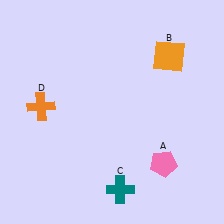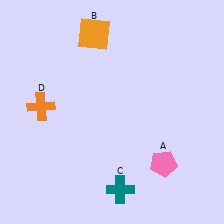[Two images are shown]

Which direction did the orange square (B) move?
The orange square (B) moved left.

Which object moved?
The orange square (B) moved left.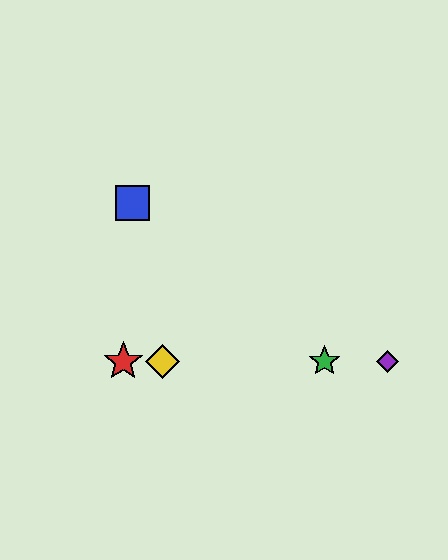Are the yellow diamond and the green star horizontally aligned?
Yes, both are at y≈361.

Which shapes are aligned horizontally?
The red star, the green star, the yellow diamond, the purple diamond are aligned horizontally.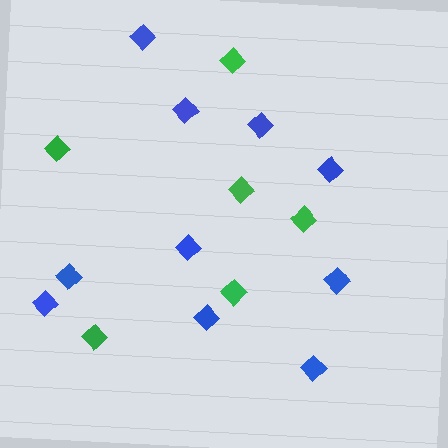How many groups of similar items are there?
There are 2 groups: one group of blue diamonds (10) and one group of green diamonds (6).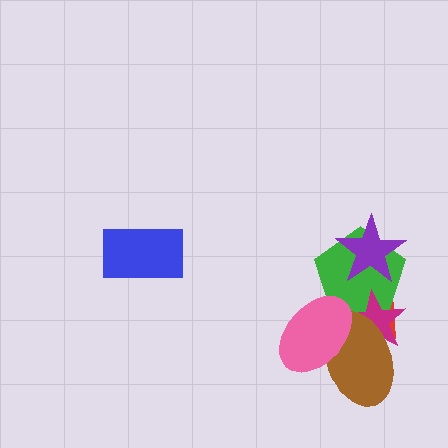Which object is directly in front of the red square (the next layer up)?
The green pentagon is directly in front of the red square.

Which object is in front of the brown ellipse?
The pink ellipse is in front of the brown ellipse.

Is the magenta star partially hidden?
Yes, it is partially covered by another shape.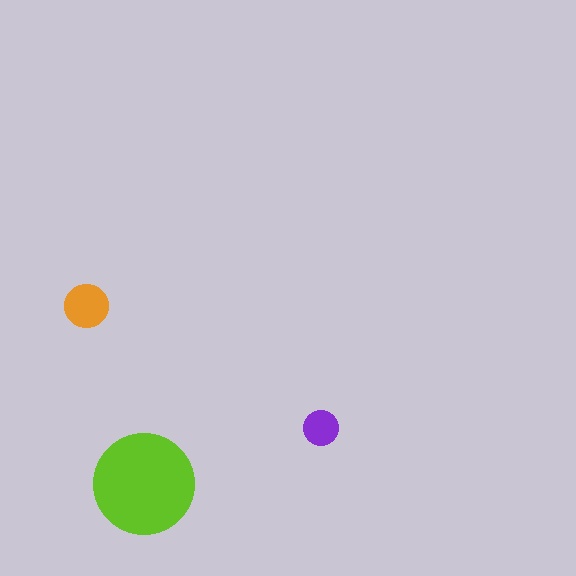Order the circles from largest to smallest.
the lime one, the orange one, the purple one.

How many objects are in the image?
There are 3 objects in the image.